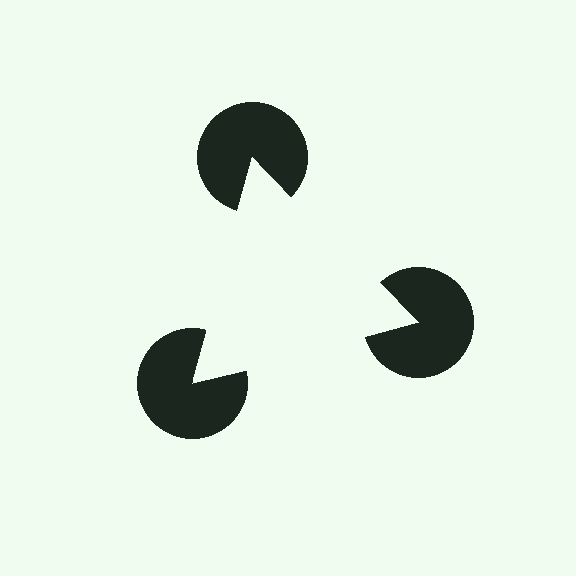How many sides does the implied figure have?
3 sides.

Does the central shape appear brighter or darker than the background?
It typically appears slightly brighter than the background, even though no actual brightness change is drawn.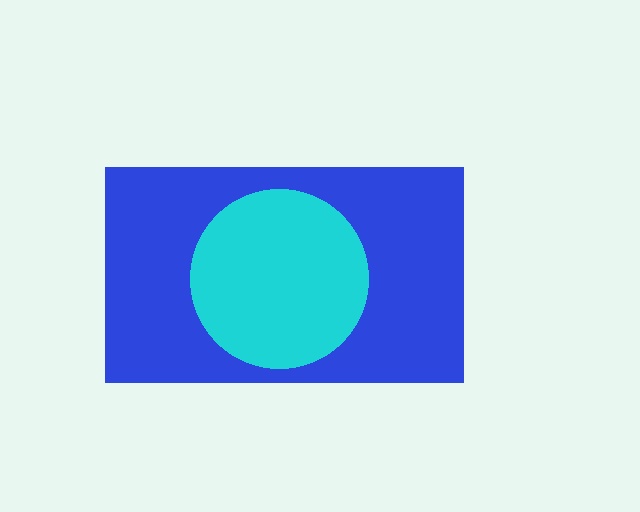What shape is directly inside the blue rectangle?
The cyan circle.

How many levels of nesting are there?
2.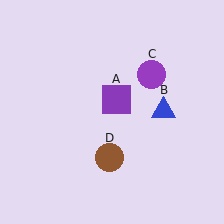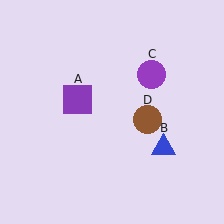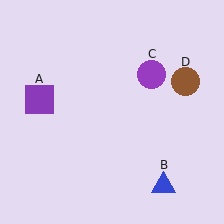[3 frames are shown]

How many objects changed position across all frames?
3 objects changed position: purple square (object A), blue triangle (object B), brown circle (object D).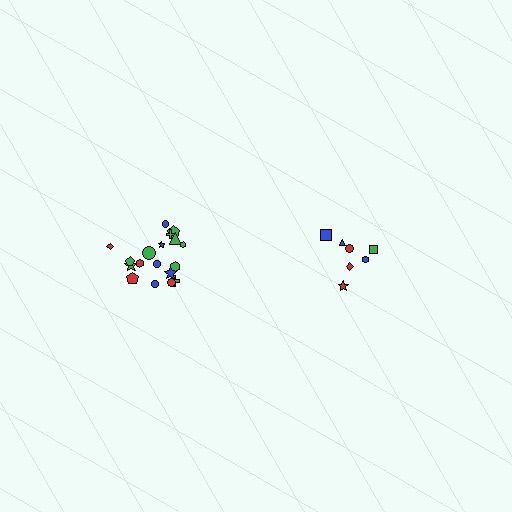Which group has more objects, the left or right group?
The left group.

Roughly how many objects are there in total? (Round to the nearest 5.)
Roughly 25 objects in total.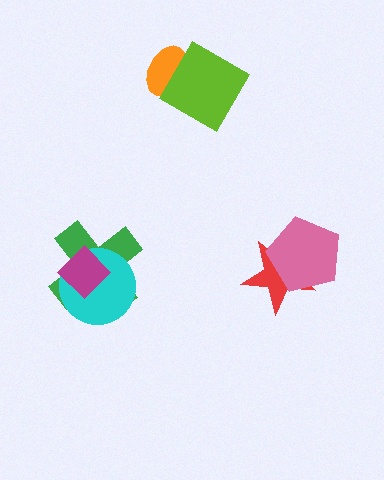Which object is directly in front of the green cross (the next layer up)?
The cyan circle is directly in front of the green cross.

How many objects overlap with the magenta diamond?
2 objects overlap with the magenta diamond.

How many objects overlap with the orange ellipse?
1 object overlaps with the orange ellipse.